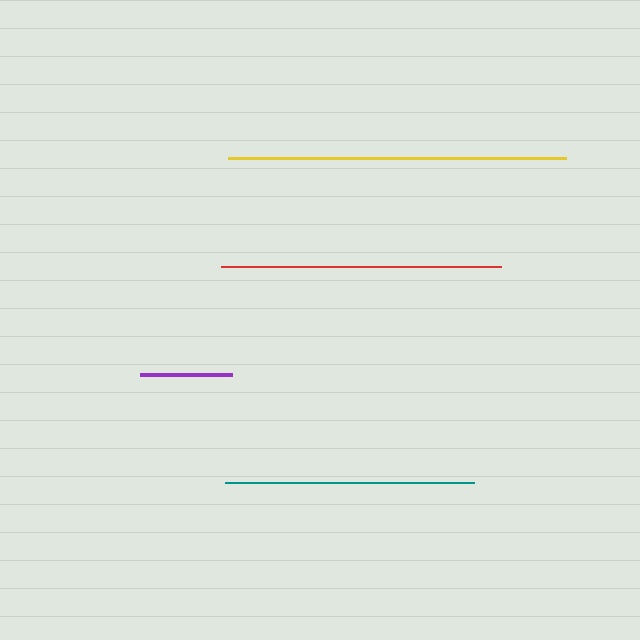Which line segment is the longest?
The yellow line is the longest at approximately 338 pixels.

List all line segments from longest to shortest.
From longest to shortest: yellow, red, teal, purple.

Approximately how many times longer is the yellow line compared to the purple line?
The yellow line is approximately 3.7 times the length of the purple line.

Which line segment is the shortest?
The purple line is the shortest at approximately 92 pixels.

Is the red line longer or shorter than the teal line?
The red line is longer than the teal line.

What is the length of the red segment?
The red segment is approximately 280 pixels long.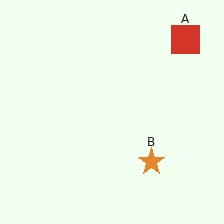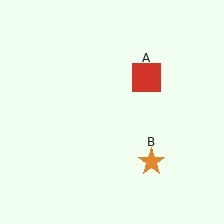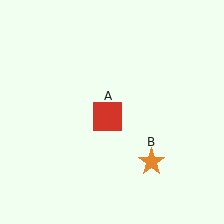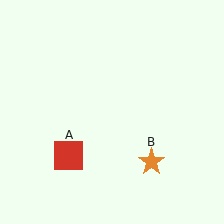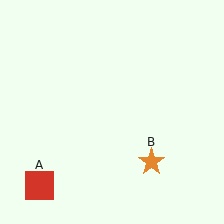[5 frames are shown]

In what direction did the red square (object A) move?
The red square (object A) moved down and to the left.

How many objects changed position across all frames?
1 object changed position: red square (object A).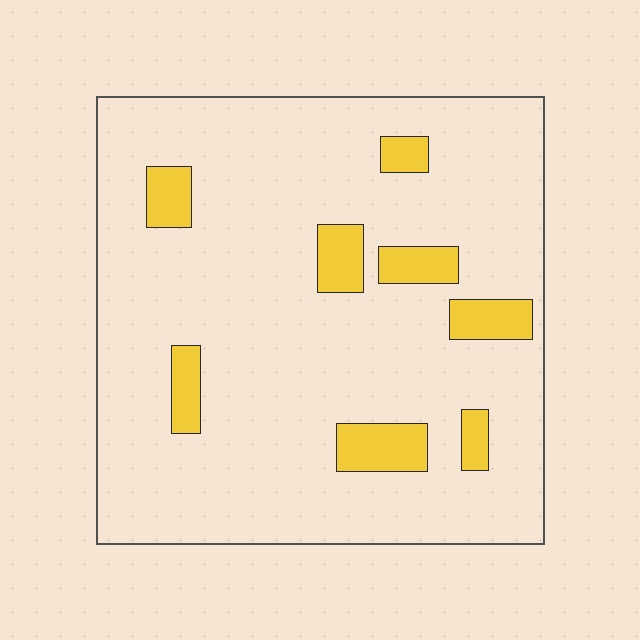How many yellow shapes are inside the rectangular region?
8.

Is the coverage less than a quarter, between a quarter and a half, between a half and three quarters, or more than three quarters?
Less than a quarter.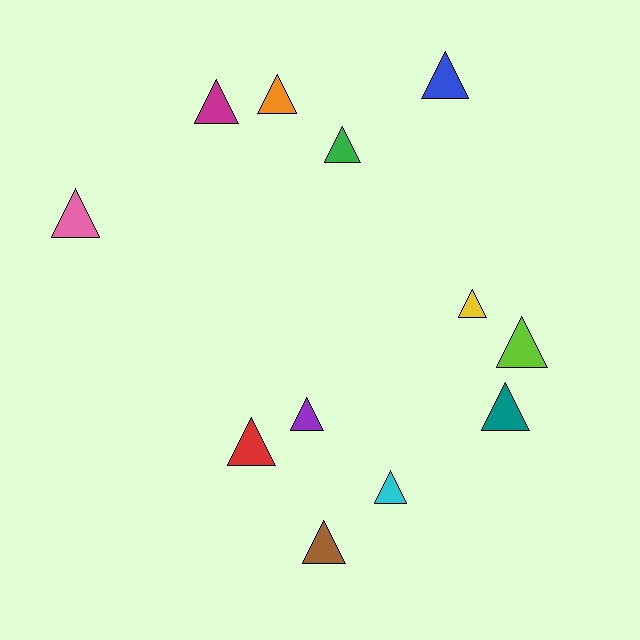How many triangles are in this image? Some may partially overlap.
There are 12 triangles.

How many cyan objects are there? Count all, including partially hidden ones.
There is 1 cyan object.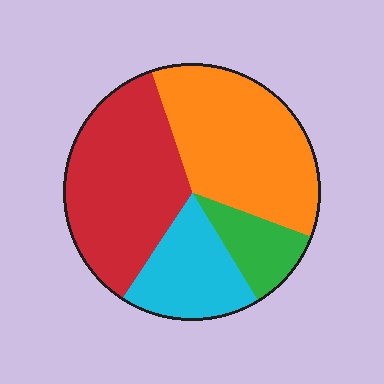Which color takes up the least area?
Green, at roughly 10%.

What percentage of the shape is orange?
Orange covers roughly 35% of the shape.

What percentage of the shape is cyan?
Cyan covers roughly 20% of the shape.